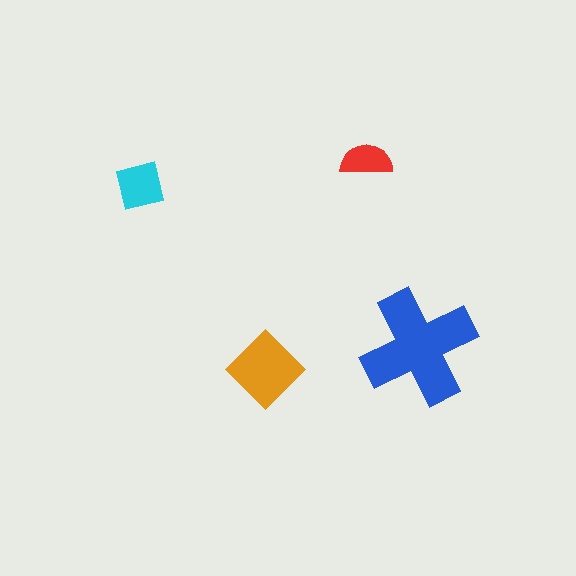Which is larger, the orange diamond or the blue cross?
The blue cross.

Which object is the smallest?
The red semicircle.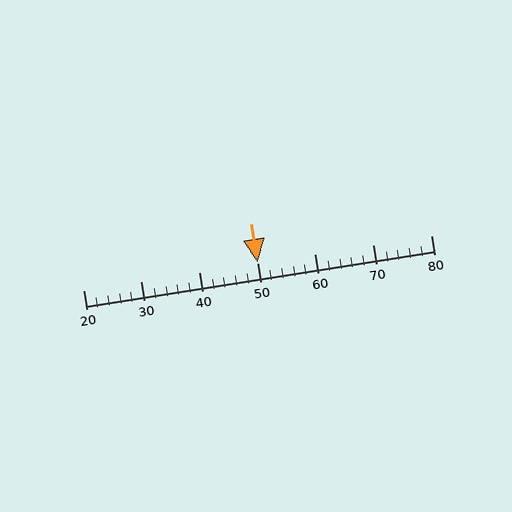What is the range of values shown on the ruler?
The ruler shows values from 20 to 80.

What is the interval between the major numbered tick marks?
The major tick marks are spaced 10 units apart.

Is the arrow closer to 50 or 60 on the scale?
The arrow is closer to 50.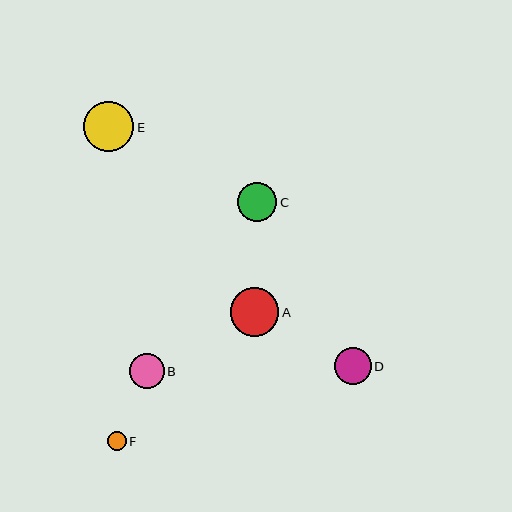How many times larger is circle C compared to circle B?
Circle C is approximately 1.1 times the size of circle B.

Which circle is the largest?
Circle E is the largest with a size of approximately 50 pixels.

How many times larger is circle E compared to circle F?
Circle E is approximately 2.7 times the size of circle F.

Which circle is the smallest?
Circle F is the smallest with a size of approximately 19 pixels.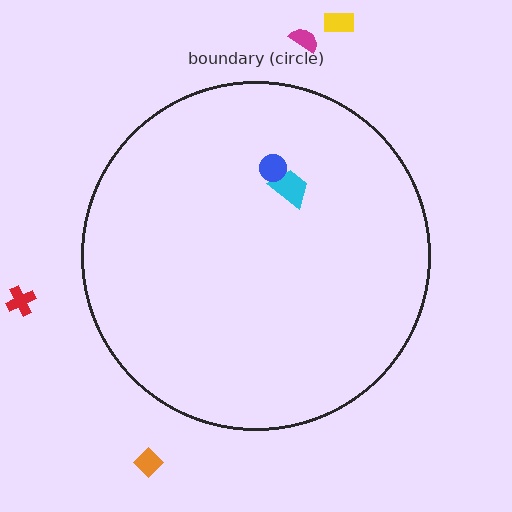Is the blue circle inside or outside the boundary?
Inside.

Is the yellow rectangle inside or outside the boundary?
Outside.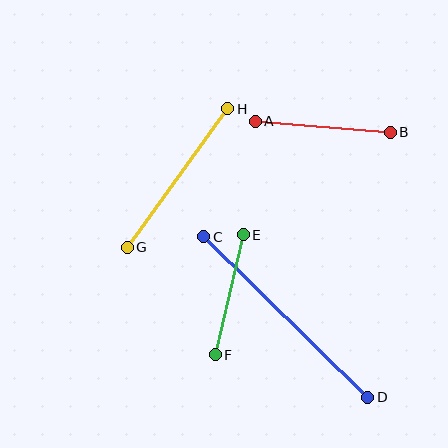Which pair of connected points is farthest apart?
Points C and D are farthest apart.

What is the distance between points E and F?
The distance is approximately 123 pixels.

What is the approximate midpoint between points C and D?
The midpoint is at approximately (286, 317) pixels.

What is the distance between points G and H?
The distance is approximately 171 pixels.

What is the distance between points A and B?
The distance is approximately 135 pixels.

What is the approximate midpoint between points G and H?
The midpoint is at approximately (178, 178) pixels.